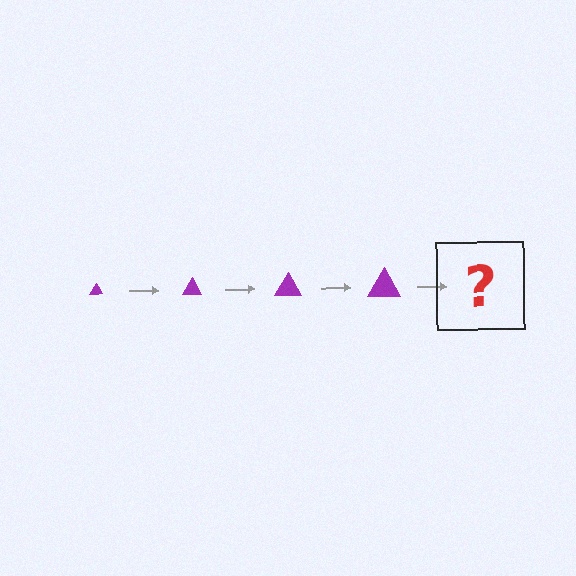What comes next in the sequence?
The next element should be a purple triangle, larger than the previous one.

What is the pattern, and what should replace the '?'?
The pattern is that the triangle gets progressively larger each step. The '?' should be a purple triangle, larger than the previous one.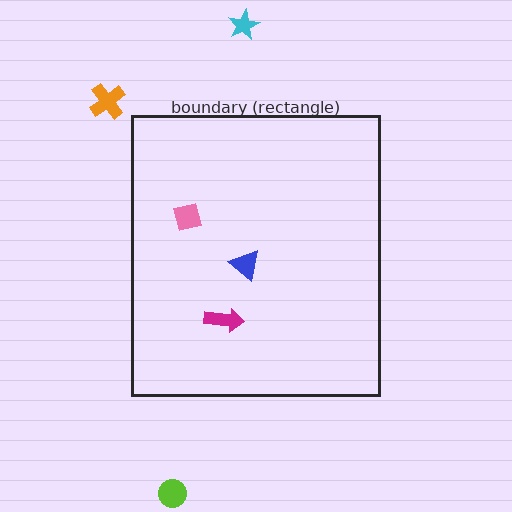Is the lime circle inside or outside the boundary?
Outside.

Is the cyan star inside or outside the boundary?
Outside.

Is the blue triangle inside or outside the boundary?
Inside.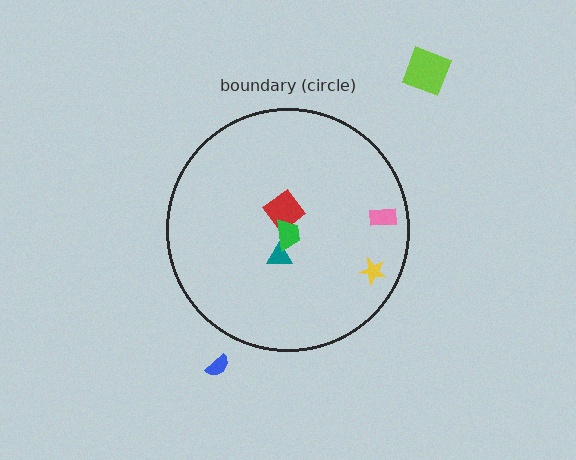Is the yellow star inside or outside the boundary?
Inside.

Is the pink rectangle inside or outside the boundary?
Inside.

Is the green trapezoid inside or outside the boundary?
Inside.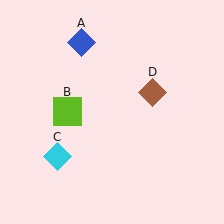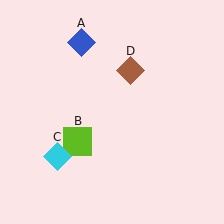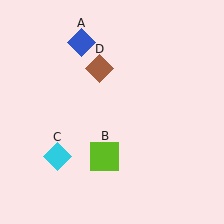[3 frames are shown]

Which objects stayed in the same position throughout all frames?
Blue diamond (object A) and cyan diamond (object C) remained stationary.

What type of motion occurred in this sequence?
The lime square (object B), brown diamond (object D) rotated counterclockwise around the center of the scene.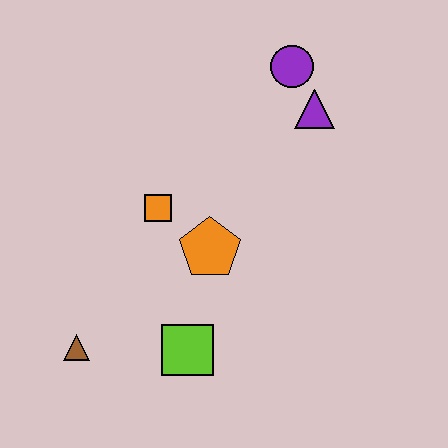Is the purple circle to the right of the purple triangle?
No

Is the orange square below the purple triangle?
Yes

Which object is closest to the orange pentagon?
The orange square is closest to the orange pentagon.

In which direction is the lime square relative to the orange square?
The lime square is below the orange square.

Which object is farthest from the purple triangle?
The brown triangle is farthest from the purple triangle.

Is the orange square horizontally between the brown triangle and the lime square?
Yes